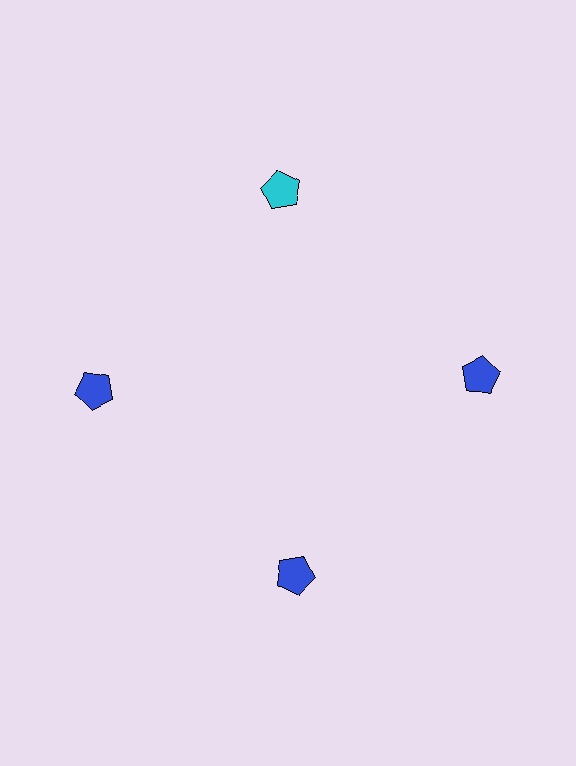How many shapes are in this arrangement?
There are 4 shapes arranged in a ring pattern.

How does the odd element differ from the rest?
It has a different color: cyan instead of blue.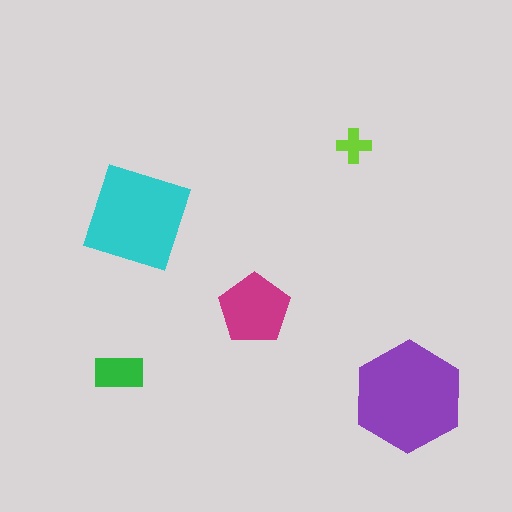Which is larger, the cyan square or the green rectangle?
The cyan square.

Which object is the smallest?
The lime cross.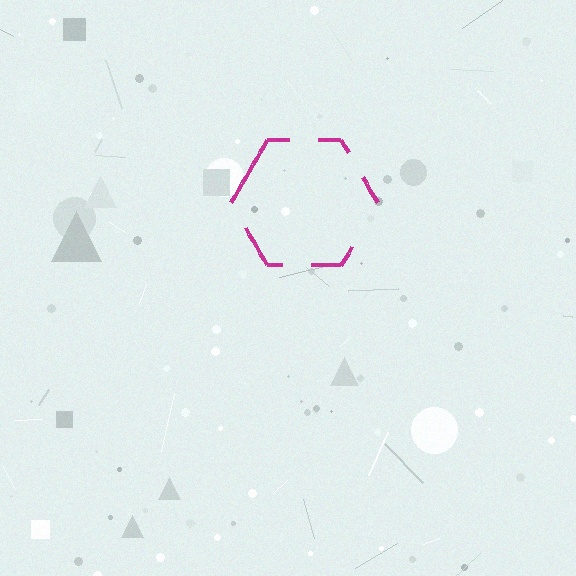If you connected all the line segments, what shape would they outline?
They would outline a hexagon.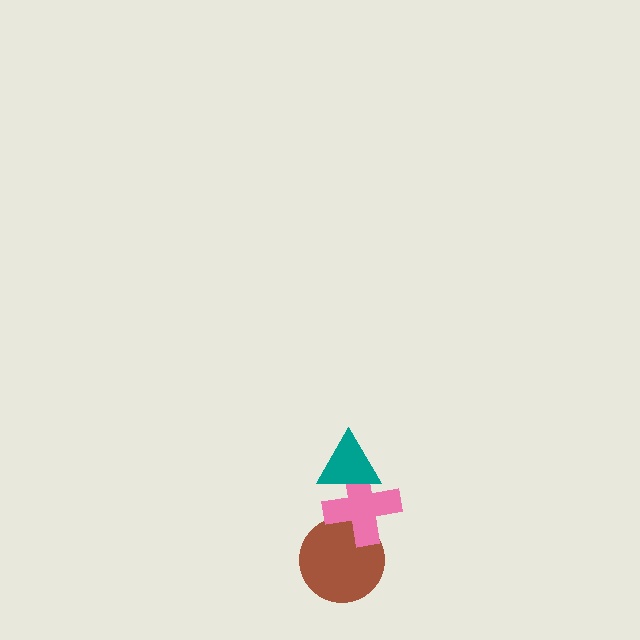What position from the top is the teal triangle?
The teal triangle is 1st from the top.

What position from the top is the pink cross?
The pink cross is 2nd from the top.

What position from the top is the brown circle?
The brown circle is 3rd from the top.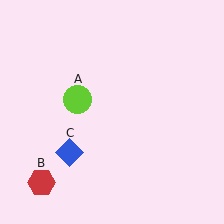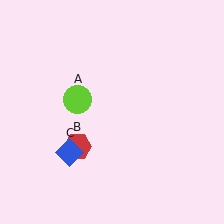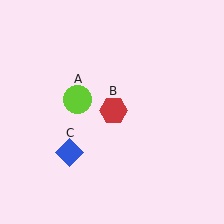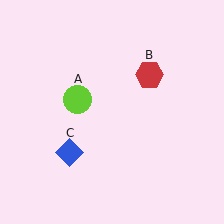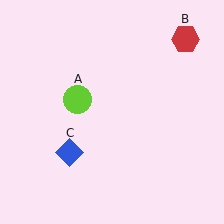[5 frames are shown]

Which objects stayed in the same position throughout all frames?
Lime circle (object A) and blue diamond (object C) remained stationary.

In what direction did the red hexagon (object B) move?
The red hexagon (object B) moved up and to the right.